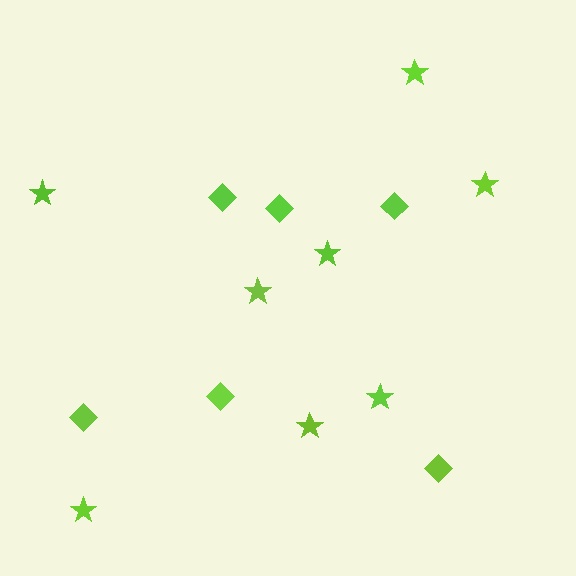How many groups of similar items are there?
There are 2 groups: one group of diamonds (6) and one group of stars (8).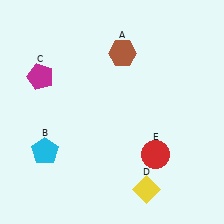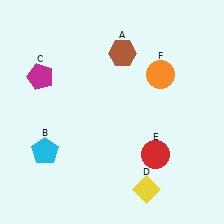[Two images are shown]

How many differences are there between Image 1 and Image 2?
There is 1 difference between the two images.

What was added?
An orange circle (F) was added in Image 2.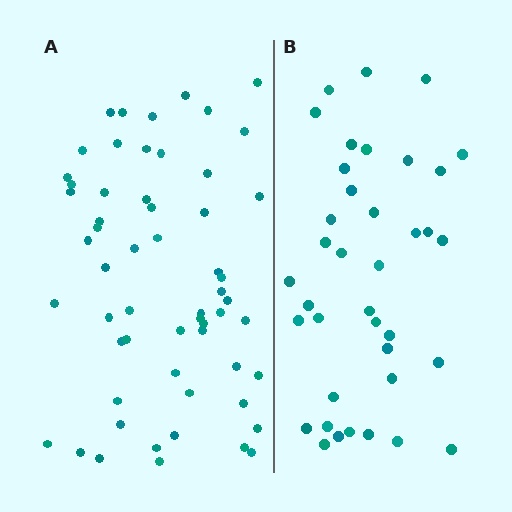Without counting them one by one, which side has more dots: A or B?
Region A (the left region) has more dots.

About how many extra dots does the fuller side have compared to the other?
Region A has approximately 20 more dots than region B.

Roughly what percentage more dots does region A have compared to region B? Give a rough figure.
About 55% more.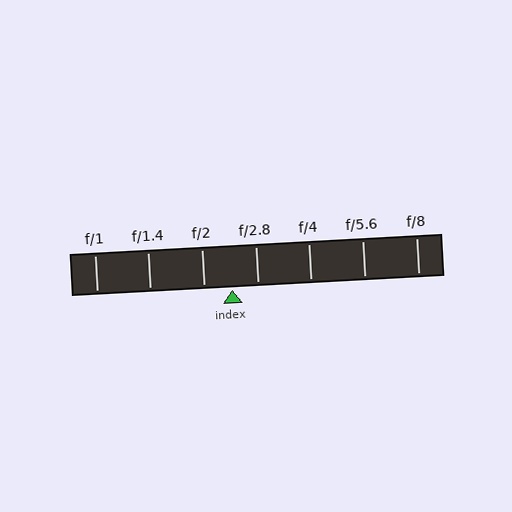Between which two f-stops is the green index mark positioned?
The index mark is between f/2 and f/2.8.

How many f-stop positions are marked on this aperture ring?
There are 7 f-stop positions marked.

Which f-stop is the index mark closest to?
The index mark is closest to f/2.8.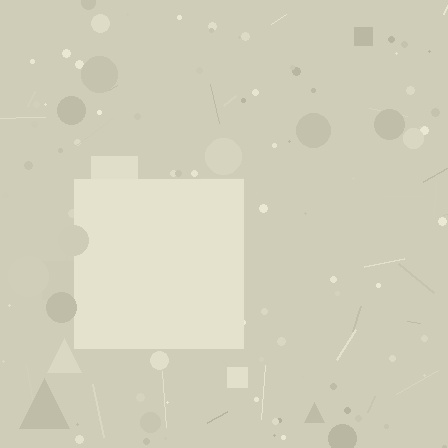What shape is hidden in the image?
A square is hidden in the image.